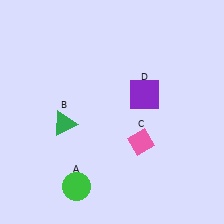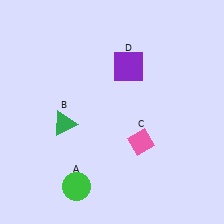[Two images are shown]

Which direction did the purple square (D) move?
The purple square (D) moved up.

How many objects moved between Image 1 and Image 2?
1 object moved between the two images.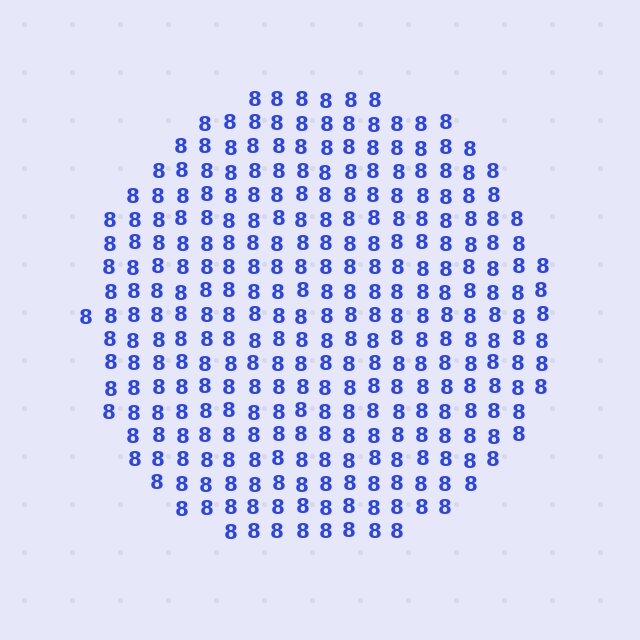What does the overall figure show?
The overall figure shows a circle.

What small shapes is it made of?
It is made of small digit 8's.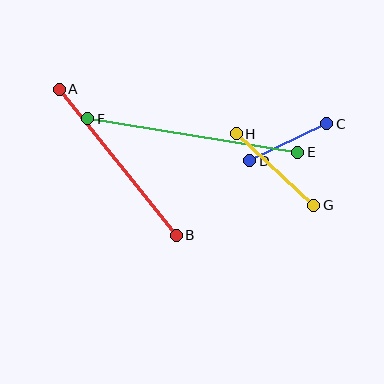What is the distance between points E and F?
The distance is approximately 213 pixels.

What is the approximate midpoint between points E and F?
The midpoint is at approximately (193, 136) pixels.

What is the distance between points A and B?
The distance is approximately 187 pixels.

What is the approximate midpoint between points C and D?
The midpoint is at approximately (288, 142) pixels.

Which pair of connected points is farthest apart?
Points E and F are farthest apart.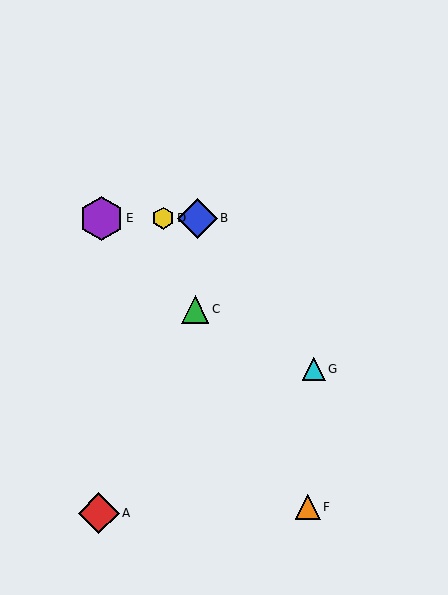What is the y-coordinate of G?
Object G is at y≈369.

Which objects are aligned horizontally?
Objects B, D, E are aligned horizontally.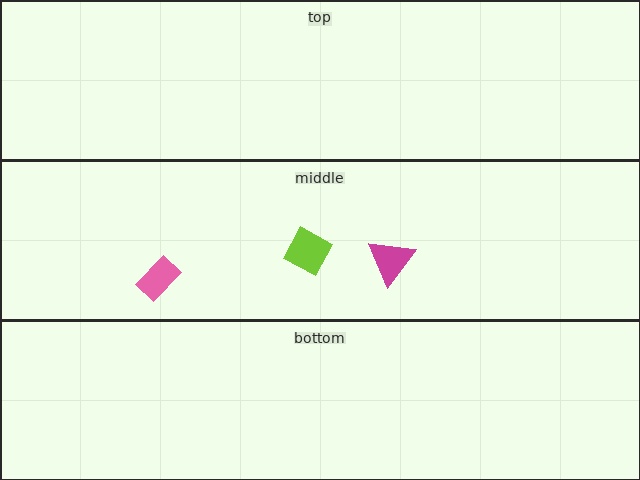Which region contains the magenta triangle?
The middle region.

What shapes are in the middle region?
The lime diamond, the pink rectangle, the magenta triangle.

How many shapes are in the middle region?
3.